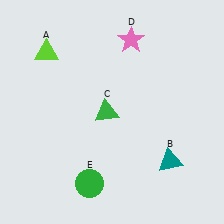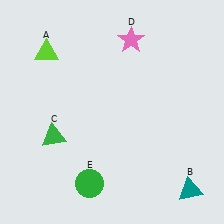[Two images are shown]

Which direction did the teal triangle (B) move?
The teal triangle (B) moved down.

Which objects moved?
The objects that moved are: the teal triangle (B), the green triangle (C).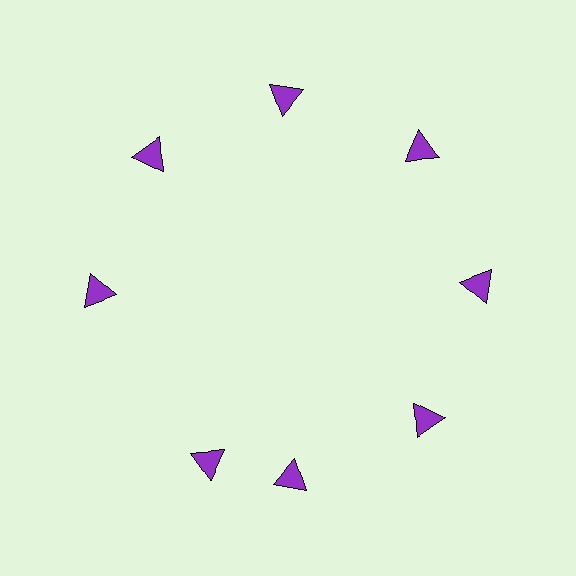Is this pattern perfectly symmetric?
No. The 8 purple triangles are arranged in a ring, but one element near the 8 o'clock position is rotated out of alignment along the ring, breaking the 8-fold rotational symmetry.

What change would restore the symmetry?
The symmetry would be restored by rotating it back into even spacing with its neighbors so that all 8 triangles sit at equal angles and equal distance from the center.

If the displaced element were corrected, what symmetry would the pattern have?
It would have 8-fold rotational symmetry — the pattern would map onto itself every 45 degrees.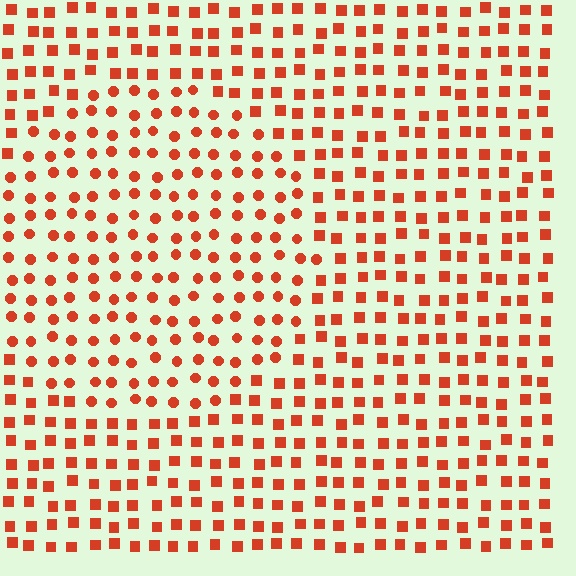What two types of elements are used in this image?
The image uses circles inside the circle region and squares outside it.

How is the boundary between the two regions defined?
The boundary is defined by a change in element shape: circles inside vs. squares outside. All elements share the same color and spacing.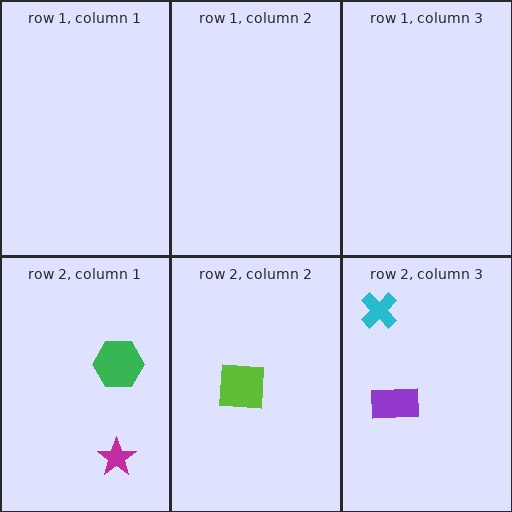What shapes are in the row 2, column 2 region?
The lime square.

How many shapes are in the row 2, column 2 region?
1.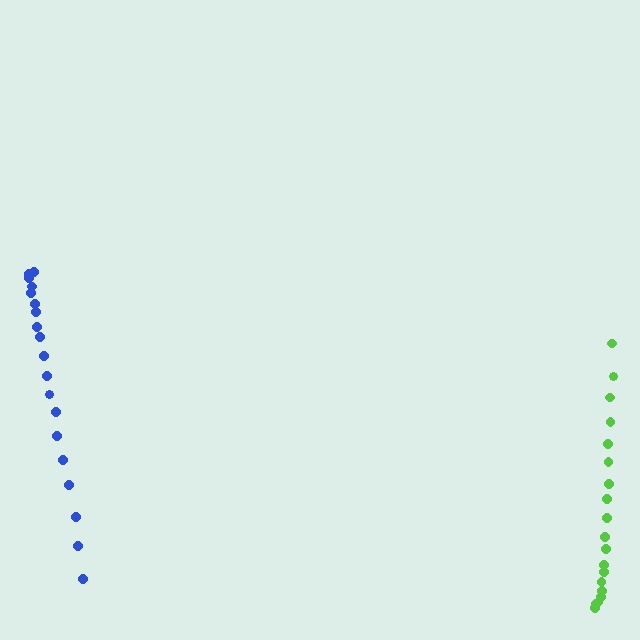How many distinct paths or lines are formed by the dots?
There are 2 distinct paths.